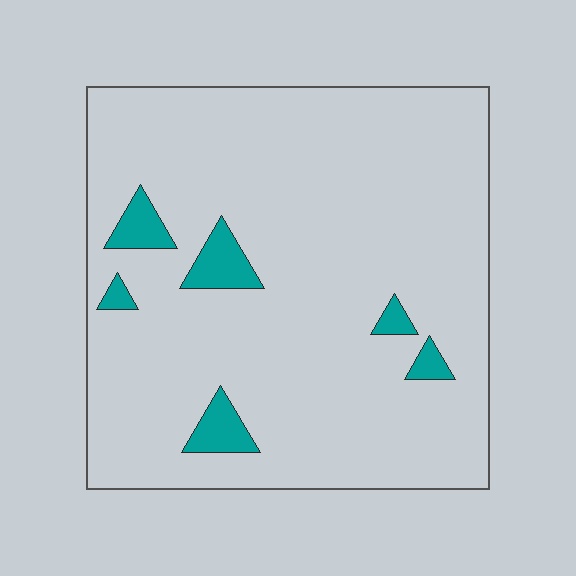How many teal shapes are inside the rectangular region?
6.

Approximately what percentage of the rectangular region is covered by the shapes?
Approximately 5%.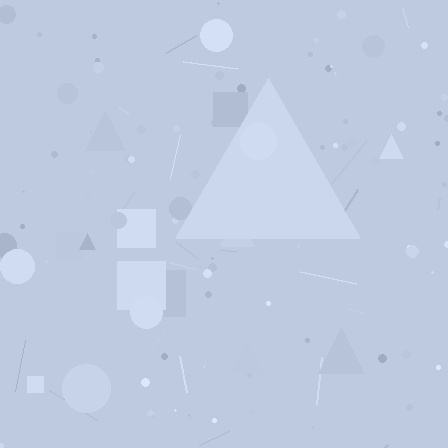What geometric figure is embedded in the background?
A triangle is embedded in the background.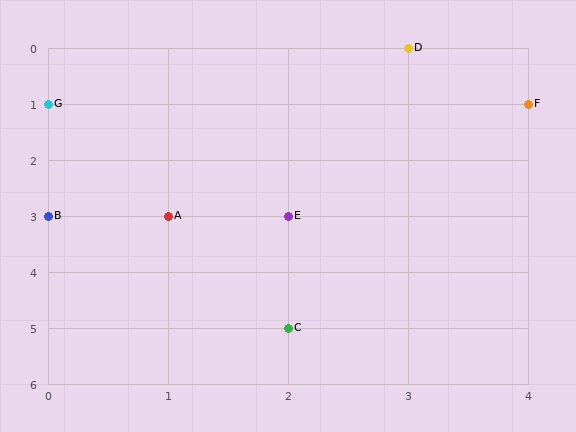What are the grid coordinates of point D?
Point D is at grid coordinates (3, 0).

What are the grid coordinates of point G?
Point G is at grid coordinates (0, 1).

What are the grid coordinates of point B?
Point B is at grid coordinates (0, 3).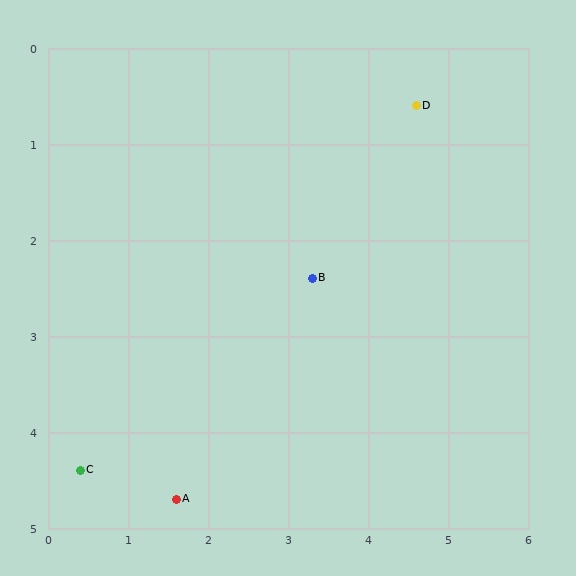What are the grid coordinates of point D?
Point D is at approximately (4.6, 0.6).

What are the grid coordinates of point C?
Point C is at approximately (0.4, 4.4).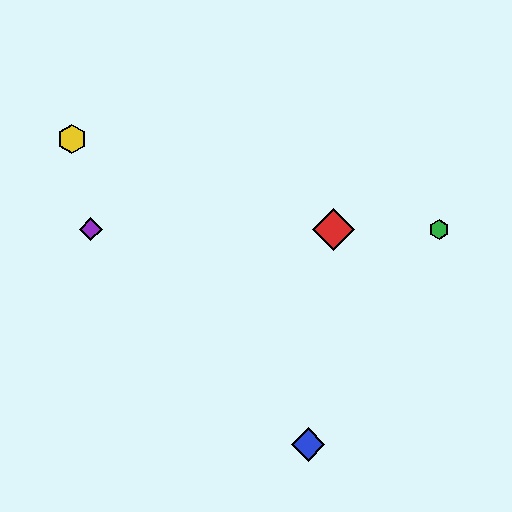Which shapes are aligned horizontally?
The red diamond, the green hexagon, the purple diamond are aligned horizontally.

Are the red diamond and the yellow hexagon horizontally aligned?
No, the red diamond is at y≈229 and the yellow hexagon is at y≈139.